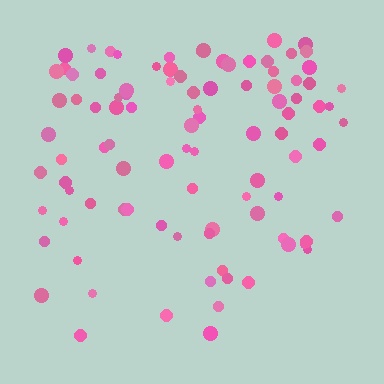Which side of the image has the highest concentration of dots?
The top.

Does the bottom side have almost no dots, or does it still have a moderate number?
Still a moderate number, just noticeably fewer than the top.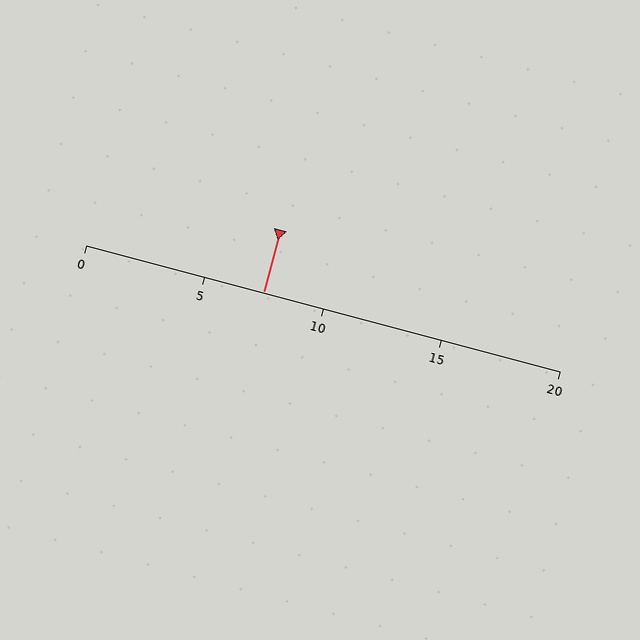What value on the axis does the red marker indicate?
The marker indicates approximately 7.5.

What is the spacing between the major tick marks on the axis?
The major ticks are spaced 5 apart.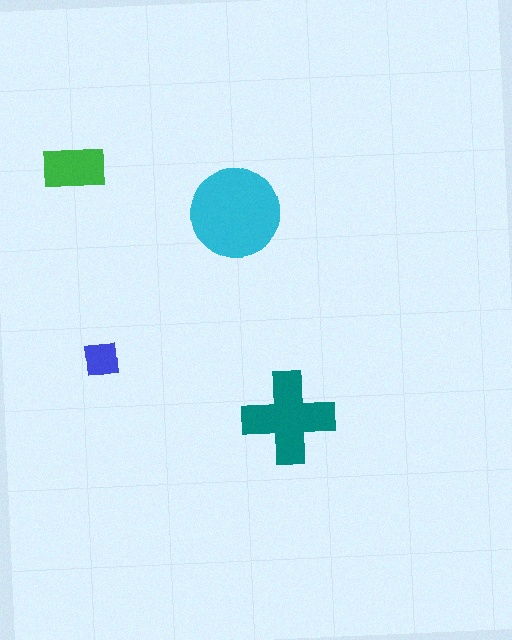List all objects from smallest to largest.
The blue square, the green rectangle, the teal cross, the cyan circle.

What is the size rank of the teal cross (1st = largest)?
2nd.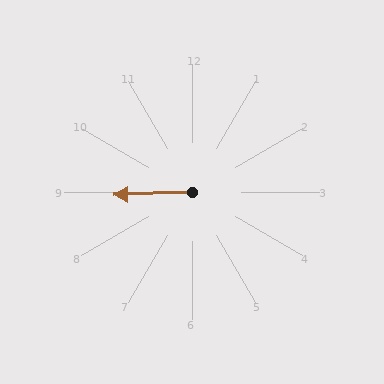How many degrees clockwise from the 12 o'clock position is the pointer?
Approximately 268 degrees.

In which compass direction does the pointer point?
West.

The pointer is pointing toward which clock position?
Roughly 9 o'clock.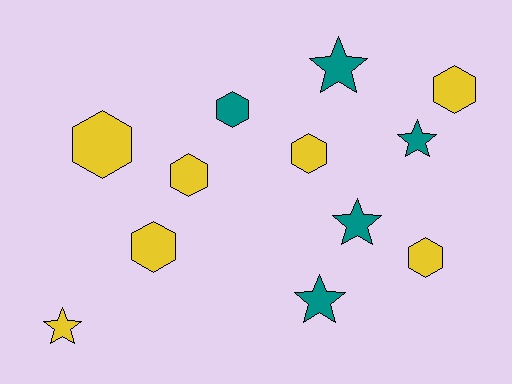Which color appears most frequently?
Yellow, with 7 objects.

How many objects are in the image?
There are 12 objects.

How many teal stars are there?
There are 4 teal stars.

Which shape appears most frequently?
Hexagon, with 7 objects.